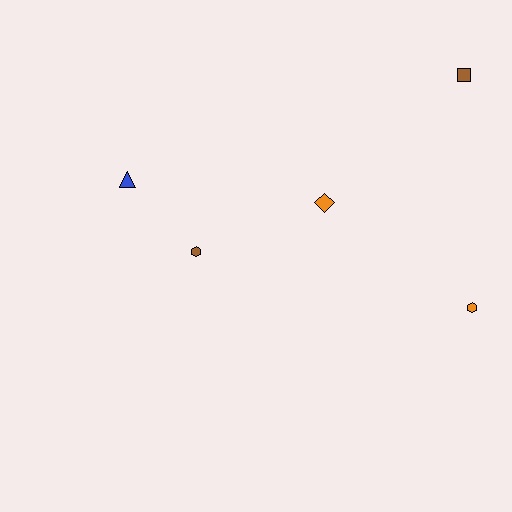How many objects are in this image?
There are 5 objects.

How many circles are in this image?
There are no circles.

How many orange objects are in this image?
There are 2 orange objects.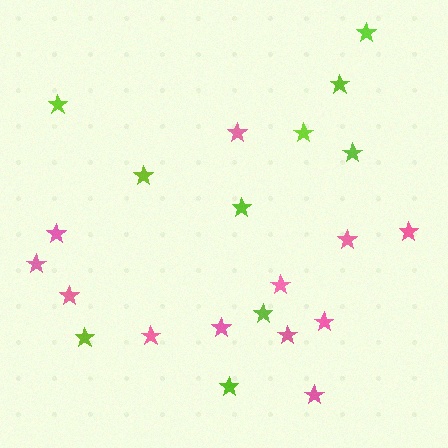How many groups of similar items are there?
There are 2 groups: one group of lime stars (10) and one group of pink stars (12).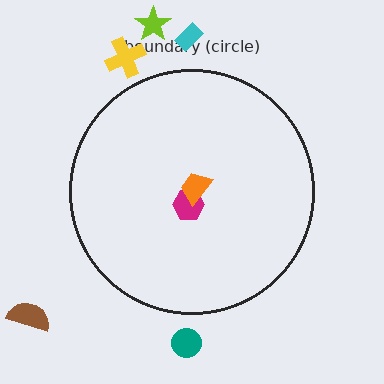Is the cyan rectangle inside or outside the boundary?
Outside.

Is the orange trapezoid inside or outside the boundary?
Inside.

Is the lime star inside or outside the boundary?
Outside.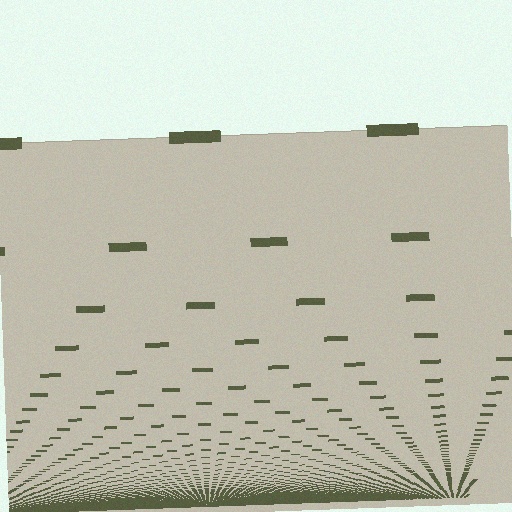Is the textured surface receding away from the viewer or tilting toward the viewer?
The surface appears to tilt toward the viewer. Texture elements get larger and sparser toward the top.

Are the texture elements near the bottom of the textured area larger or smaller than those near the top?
Smaller. The gradient is inverted — elements near the bottom are smaller and denser.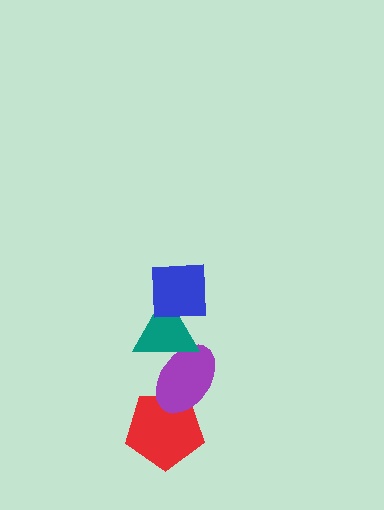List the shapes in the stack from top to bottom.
From top to bottom: the blue square, the teal triangle, the purple ellipse, the red pentagon.